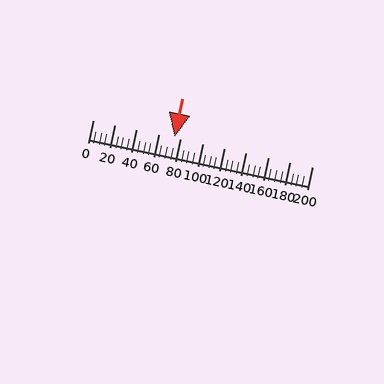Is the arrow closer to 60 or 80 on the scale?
The arrow is closer to 80.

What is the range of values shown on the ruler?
The ruler shows values from 0 to 200.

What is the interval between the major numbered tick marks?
The major tick marks are spaced 20 units apart.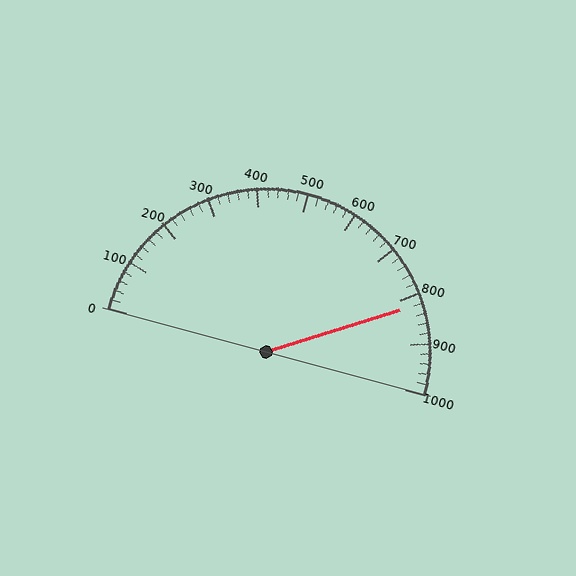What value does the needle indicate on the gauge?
The needle indicates approximately 820.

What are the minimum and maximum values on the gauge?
The gauge ranges from 0 to 1000.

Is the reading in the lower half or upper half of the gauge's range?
The reading is in the upper half of the range (0 to 1000).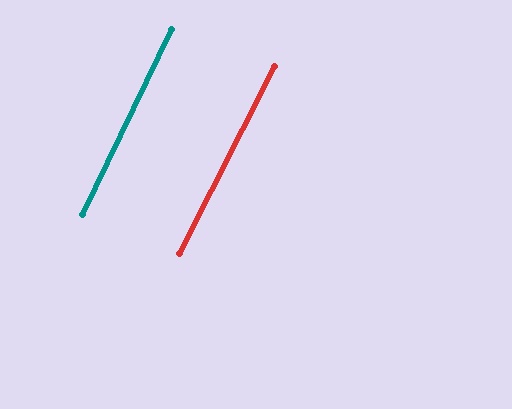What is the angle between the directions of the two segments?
Approximately 1 degree.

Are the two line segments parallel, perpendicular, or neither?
Parallel — their directions differ by only 1.1°.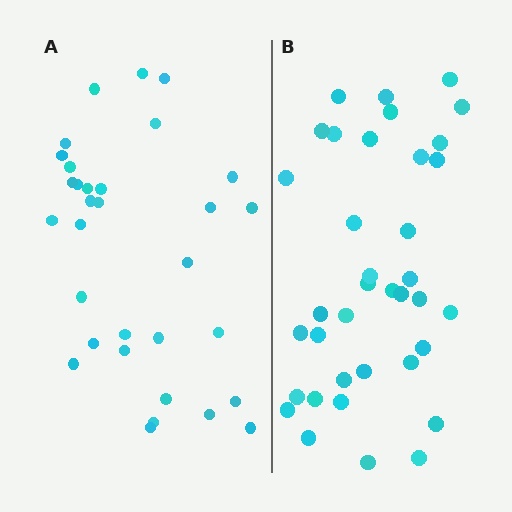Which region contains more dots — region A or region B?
Region B (the right region) has more dots.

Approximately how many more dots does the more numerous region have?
Region B has about 5 more dots than region A.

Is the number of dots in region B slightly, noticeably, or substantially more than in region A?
Region B has only slightly more — the two regions are fairly close. The ratio is roughly 1.2 to 1.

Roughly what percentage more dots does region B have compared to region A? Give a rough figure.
About 15% more.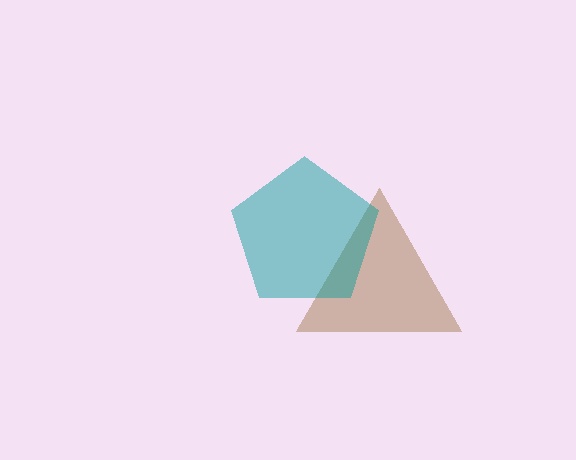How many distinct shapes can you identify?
There are 2 distinct shapes: a brown triangle, a teal pentagon.